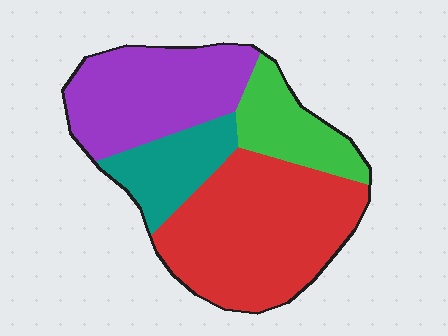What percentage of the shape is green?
Green covers 15% of the shape.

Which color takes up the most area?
Red, at roughly 40%.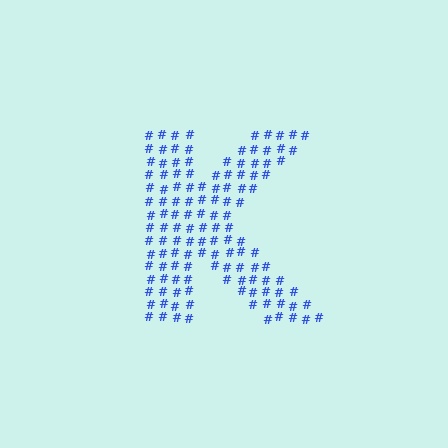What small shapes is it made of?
It is made of small hash symbols.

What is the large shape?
The large shape is the letter K.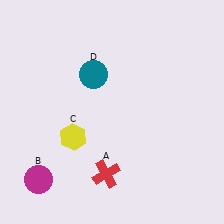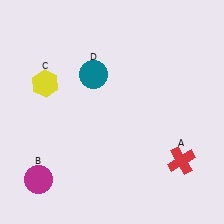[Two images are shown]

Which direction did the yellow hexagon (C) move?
The yellow hexagon (C) moved up.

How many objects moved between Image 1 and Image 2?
2 objects moved between the two images.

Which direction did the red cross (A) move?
The red cross (A) moved right.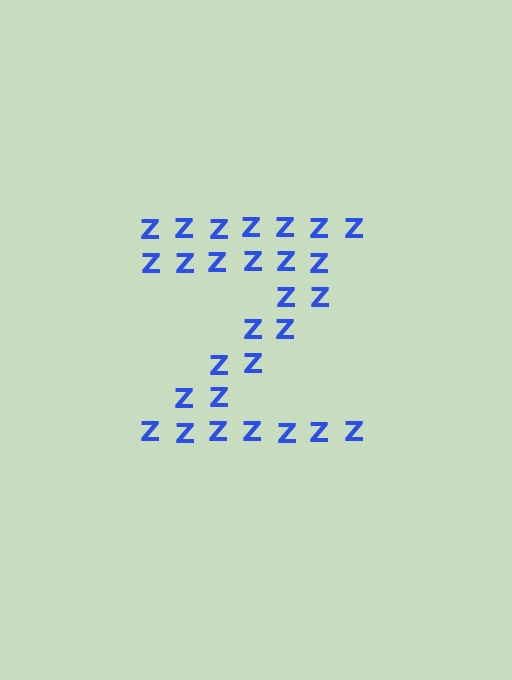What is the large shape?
The large shape is the letter Z.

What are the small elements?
The small elements are letter Z's.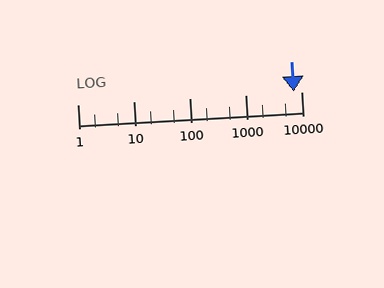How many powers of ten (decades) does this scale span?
The scale spans 4 decades, from 1 to 10000.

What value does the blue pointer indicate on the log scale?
The pointer indicates approximately 7400.